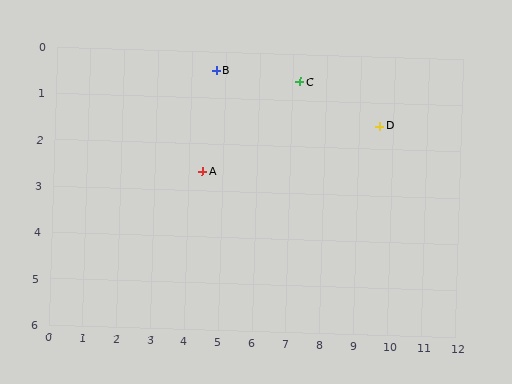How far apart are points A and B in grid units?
Points A and B are about 2.2 grid units apart.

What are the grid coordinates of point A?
Point A is at approximately (4.4, 2.6).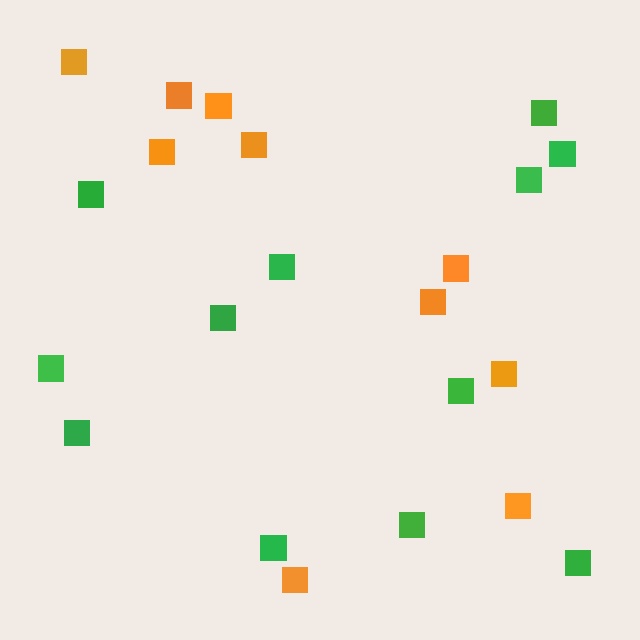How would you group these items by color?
There are 2 groups: one group of green squares (12) and one group of orange squares (10).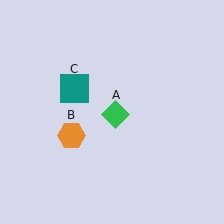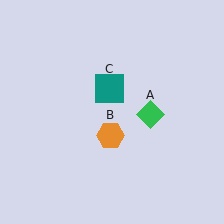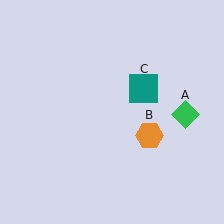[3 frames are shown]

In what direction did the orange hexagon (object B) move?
The orange hexagon (object B) moved right.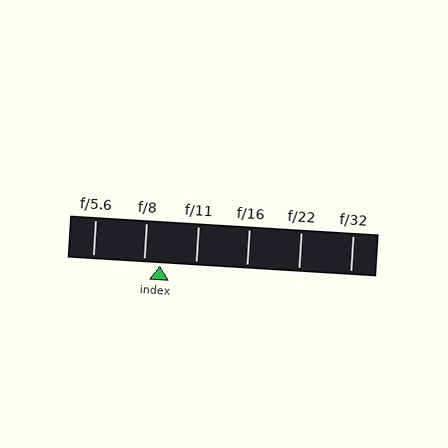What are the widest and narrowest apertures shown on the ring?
The widest aperture shown is f/5.6 and the narrowest is f/32.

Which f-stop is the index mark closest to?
The index mark is closest to f/8.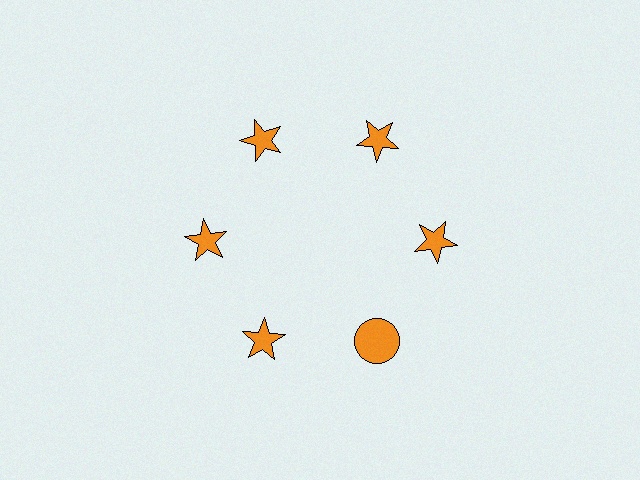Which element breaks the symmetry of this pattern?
The orange circle at roughly the 5 o'clock position breaks the symmetry. All other shapes are orange stars.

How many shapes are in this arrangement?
There are 6 shapes arranged in a ring pattern.